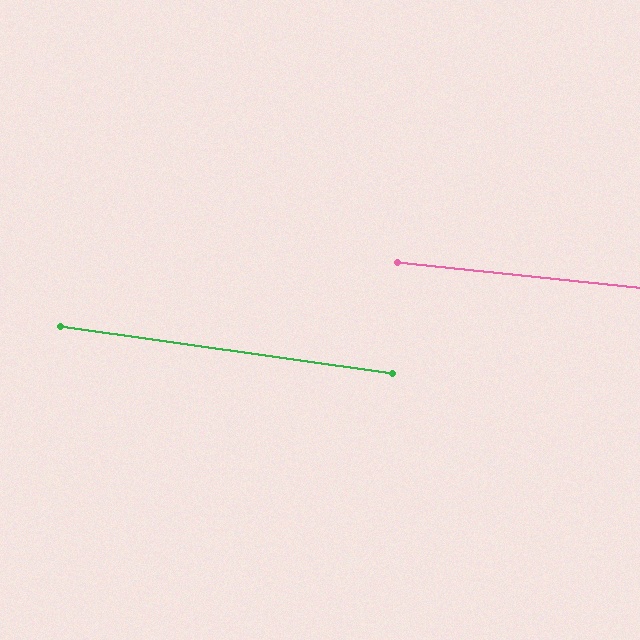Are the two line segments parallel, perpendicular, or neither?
Parallel — their directions differ by only 2.0°.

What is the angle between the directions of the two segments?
Approximately 2 degrees.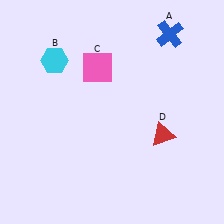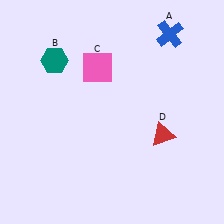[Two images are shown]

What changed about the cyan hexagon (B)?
In Image 1, B is cyan. In Image 2, it changed to teal.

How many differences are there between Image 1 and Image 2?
There is 1 difference between the two images.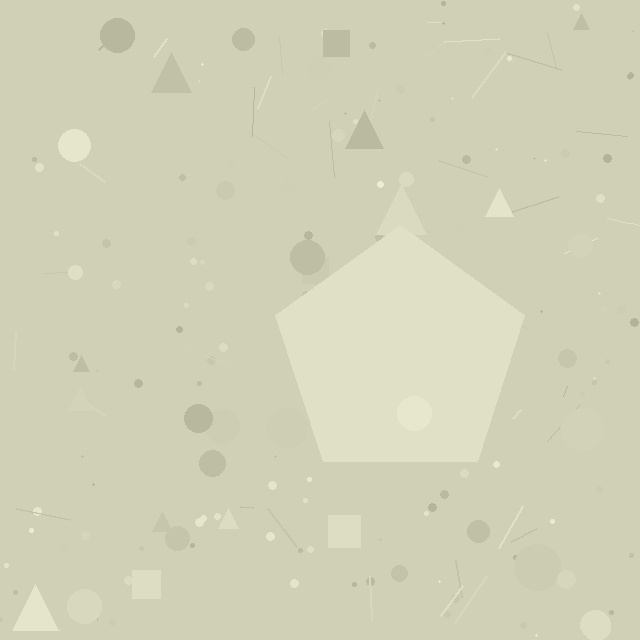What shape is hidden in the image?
A pentagon is hidden in the image.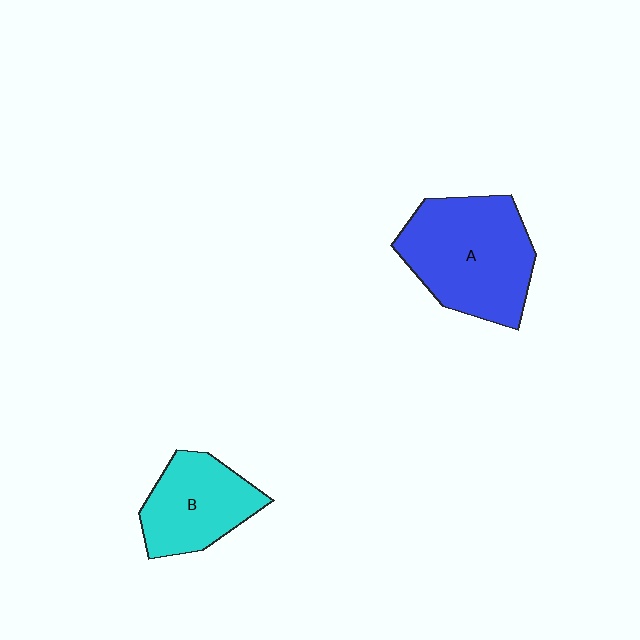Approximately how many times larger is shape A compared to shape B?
Approximately 1.5 times.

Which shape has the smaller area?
Shape B (cyan).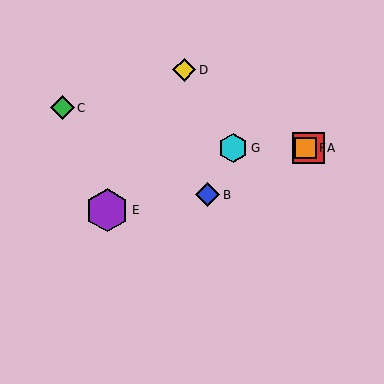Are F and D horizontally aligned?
No, F is at y≈148 and D is at y≈70.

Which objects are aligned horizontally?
Objects A, F, G are aligned horizontally.